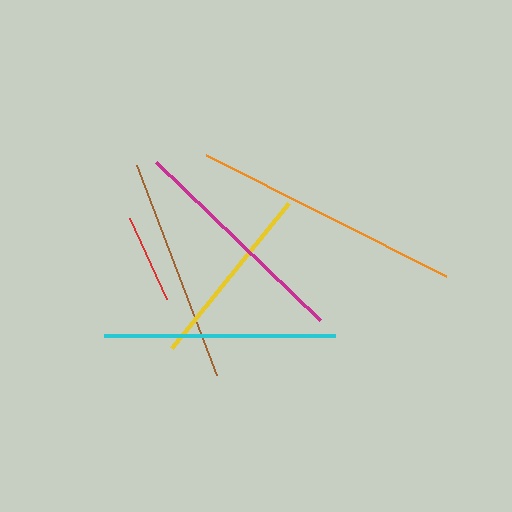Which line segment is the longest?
The orange line is the longest at approximately 269 pixels.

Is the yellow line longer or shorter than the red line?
The yellow line is longer than the red line.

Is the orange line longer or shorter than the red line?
The orange line is longer than the red line.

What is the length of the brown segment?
The brown segment is approximately 225 pixels long.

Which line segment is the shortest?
The red line is the shortest at approximately 89 pixels.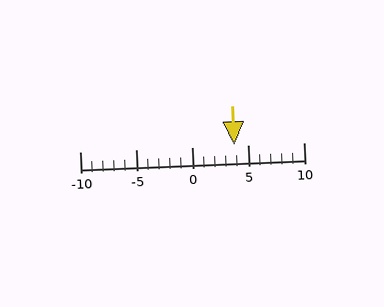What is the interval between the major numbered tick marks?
The major tick marks are spaced 5 units apart.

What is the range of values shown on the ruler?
The ruler shows values from -10 to 10.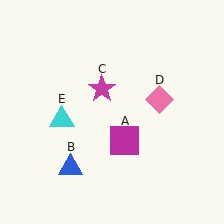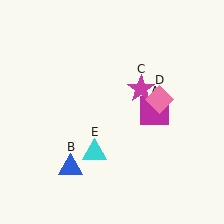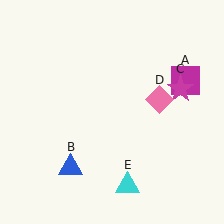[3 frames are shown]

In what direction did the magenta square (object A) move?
The magenta square (object A) moved up and to the right.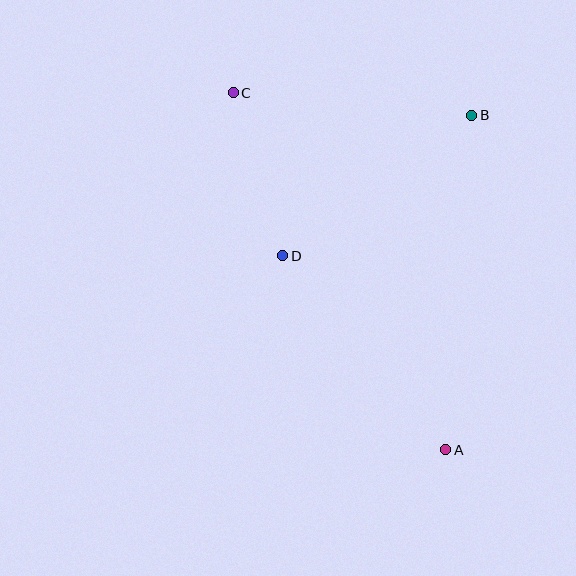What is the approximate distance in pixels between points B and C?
The distance between B and C is approximately 239 pixels.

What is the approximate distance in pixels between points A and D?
The distance between A and D is approximately 254 pixels.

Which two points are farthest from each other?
Points A and C are farthest from each other.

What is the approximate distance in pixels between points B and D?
The distance between B and D is approximately 236 pixels.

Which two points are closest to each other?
Points C and D are closest to each other.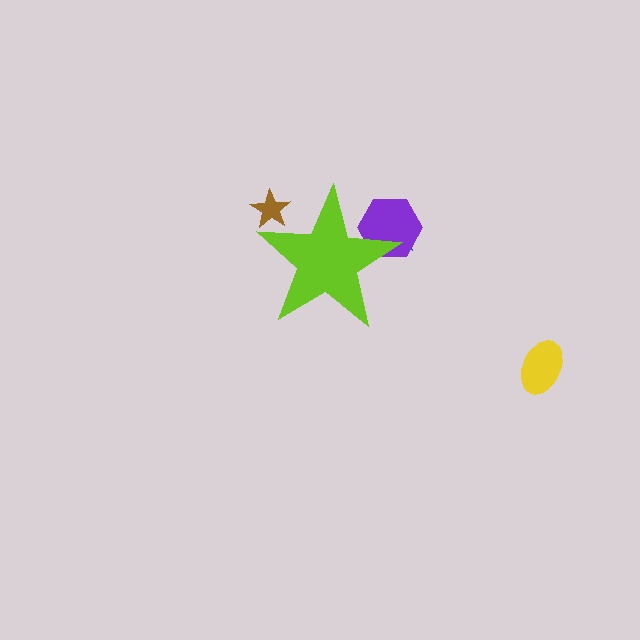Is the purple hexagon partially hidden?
Yes, the purple hexagon is partially hidden behind the lime star.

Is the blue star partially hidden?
Yes, the blue star is partially hidden behind the lime star.